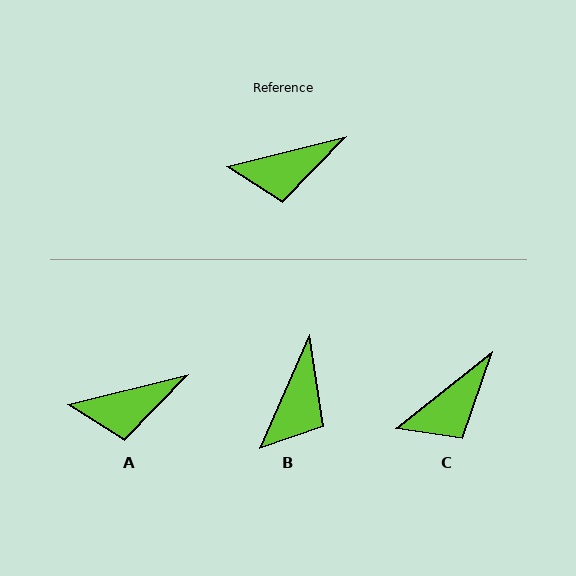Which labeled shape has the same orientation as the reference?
A.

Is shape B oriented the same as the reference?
No, it is off by about 52 degrees.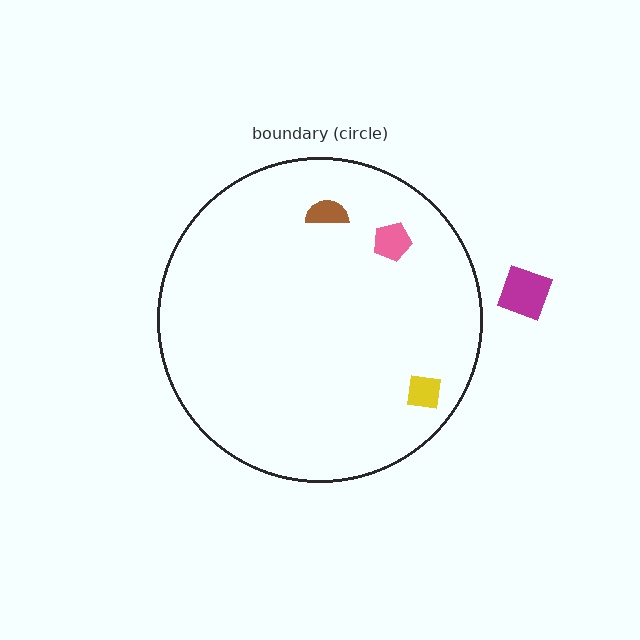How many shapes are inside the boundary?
3 inside, 1 outside.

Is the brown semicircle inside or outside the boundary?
Inside.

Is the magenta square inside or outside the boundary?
Outside.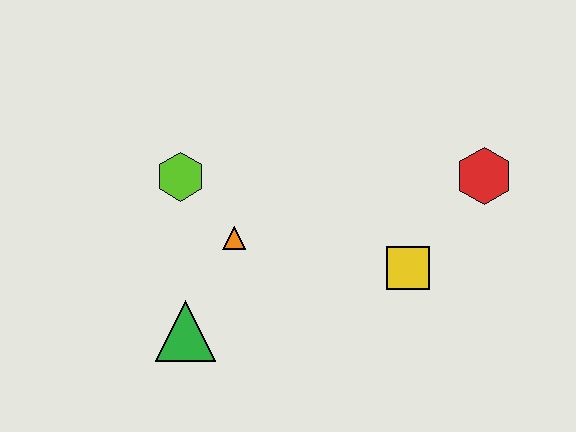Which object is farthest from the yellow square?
The lime hexagon is farthest from the yellow square.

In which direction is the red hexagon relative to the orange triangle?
The red hexagon is to the right of the orange triangle.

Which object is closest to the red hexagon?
The yellow square is closest to the red hexagon.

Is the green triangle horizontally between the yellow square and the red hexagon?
No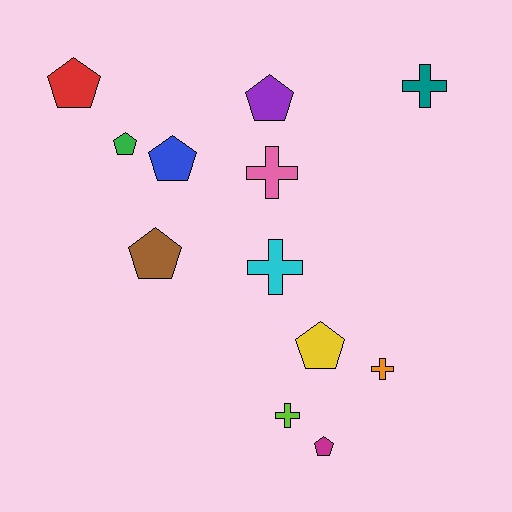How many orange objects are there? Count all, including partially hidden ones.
There is 1 orange object.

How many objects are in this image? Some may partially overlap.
There are 12 objects.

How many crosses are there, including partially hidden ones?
There are 5 crosses.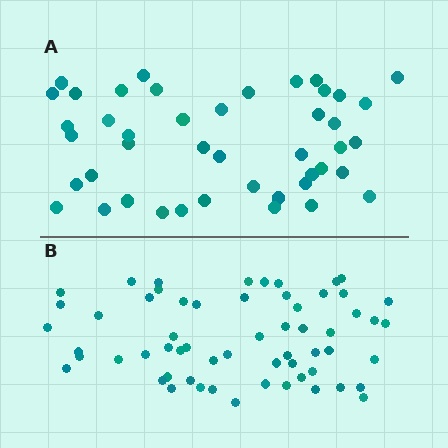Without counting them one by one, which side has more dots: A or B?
Region B (the bottom region) has more dots.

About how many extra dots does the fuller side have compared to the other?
Region B has approximately 15 more dots than region A.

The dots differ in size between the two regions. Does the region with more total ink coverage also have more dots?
No. Region A has more total ink coverage because its dots are larger, but region B actually contains more individual dots. Total area can be misleading — the number of items is what matters here.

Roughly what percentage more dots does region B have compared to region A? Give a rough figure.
About 35% more.